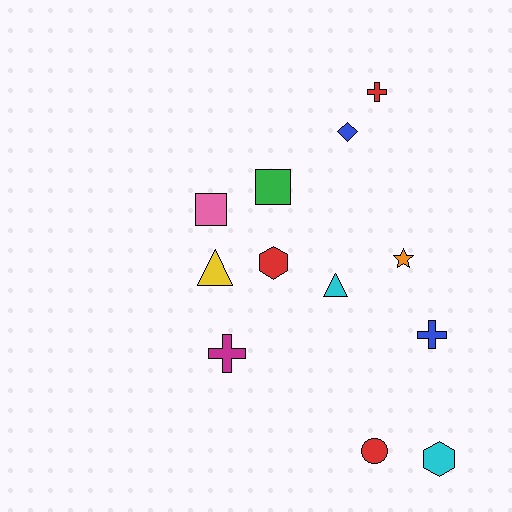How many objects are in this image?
There are 12 objects.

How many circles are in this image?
There is 1 circle.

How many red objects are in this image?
There are 3 red objects.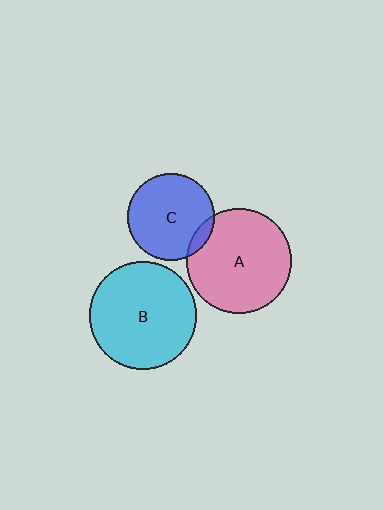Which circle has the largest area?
Circle B (cyan).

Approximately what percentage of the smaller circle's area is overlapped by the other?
Approximately 10%.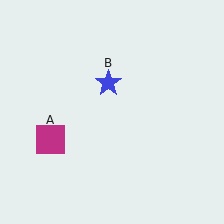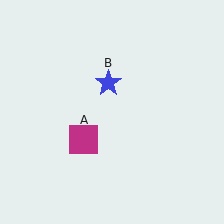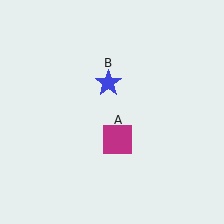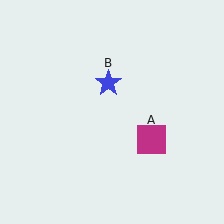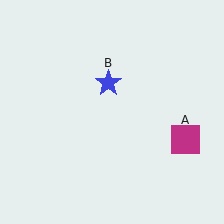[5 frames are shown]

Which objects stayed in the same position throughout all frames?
Blue star (object B) remained stationary.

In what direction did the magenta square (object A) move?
The magenta square (object A) moved right.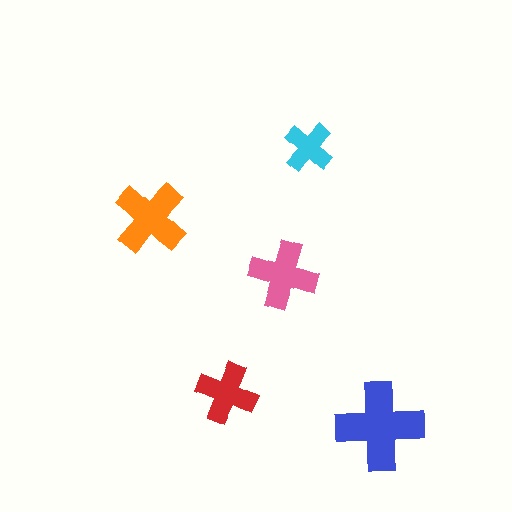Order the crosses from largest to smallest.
the blue one, the orange one, the pink one, the red one, the cyan one.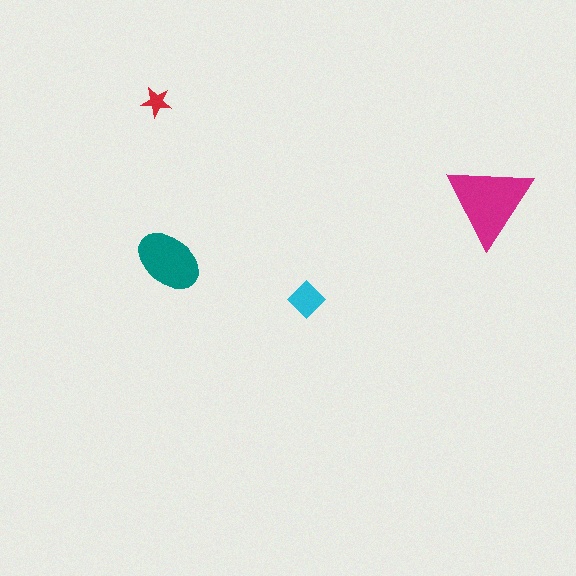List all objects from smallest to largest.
The red star, the cyan diamond, the teal ellipse, the magenta triangle.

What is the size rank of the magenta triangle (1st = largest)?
1st.